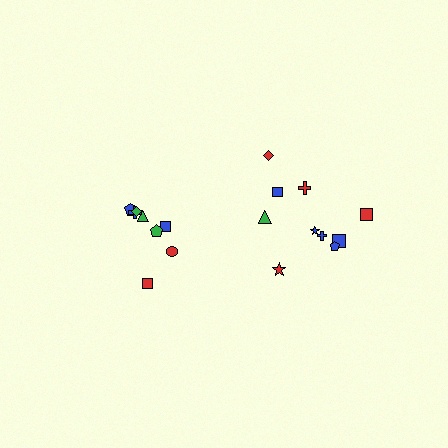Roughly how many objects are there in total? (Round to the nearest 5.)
Roughly 20 objects in total.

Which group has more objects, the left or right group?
The right group.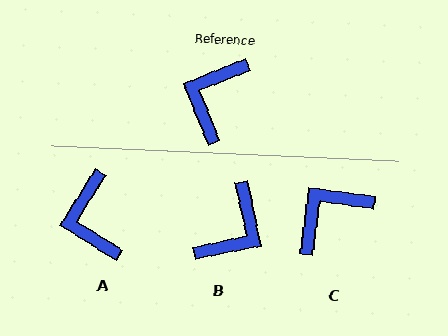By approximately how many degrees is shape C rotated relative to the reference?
Approximately 29 degrees clockwise.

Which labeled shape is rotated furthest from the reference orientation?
B, about 170 degrees away.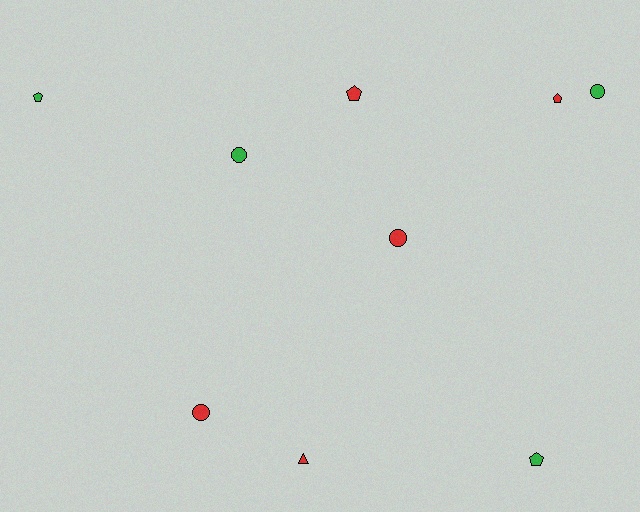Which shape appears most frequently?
Pentagon, with 4 objects.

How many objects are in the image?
There are 9 objects.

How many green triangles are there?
There are no green triangles.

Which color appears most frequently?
Red, with 5 objects.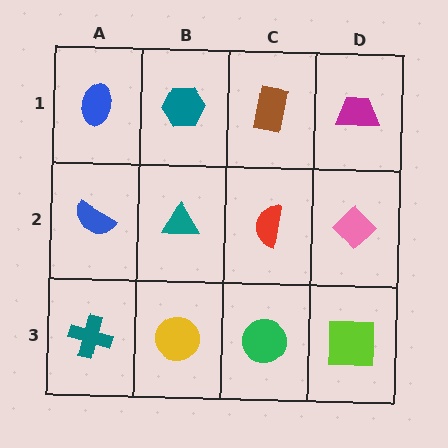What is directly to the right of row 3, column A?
A yellow circle.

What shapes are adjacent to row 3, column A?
A blue semicircle (row 2, column A), a yellow circle (row 3, column B).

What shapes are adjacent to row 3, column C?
A red semicircle (row 2, column C), a yellow circle (row 3, column B), a lime square (row 3, column D).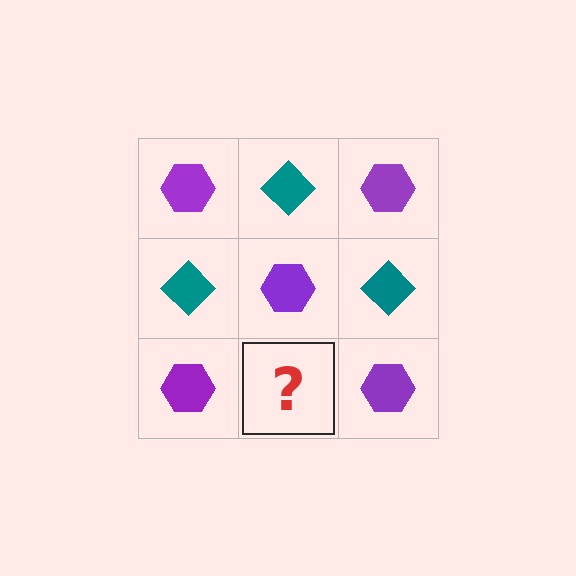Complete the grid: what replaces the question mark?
The question mark should be replaced with a teal diamond.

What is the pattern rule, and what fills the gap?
The rule is that it alternates purple hexagon and teal diamond in a checkerboard pattern. The gap should be filled with a teal diamond.